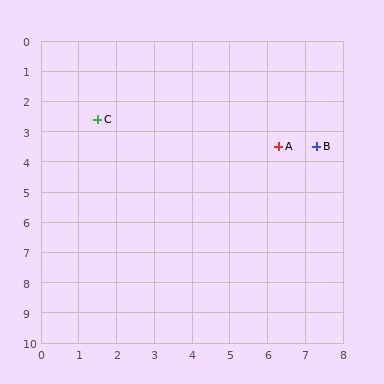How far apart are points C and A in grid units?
Points C and A are about 4.9 grid units apart.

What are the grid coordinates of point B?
Point B is at approximately (7.3, 3.5).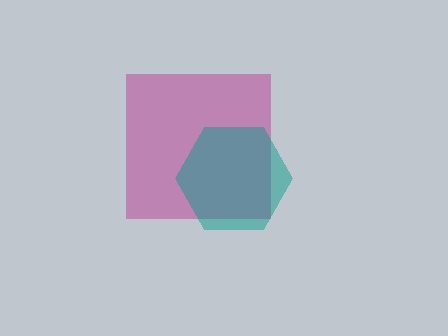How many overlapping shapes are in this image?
There are 2 overlapping shapes in the image.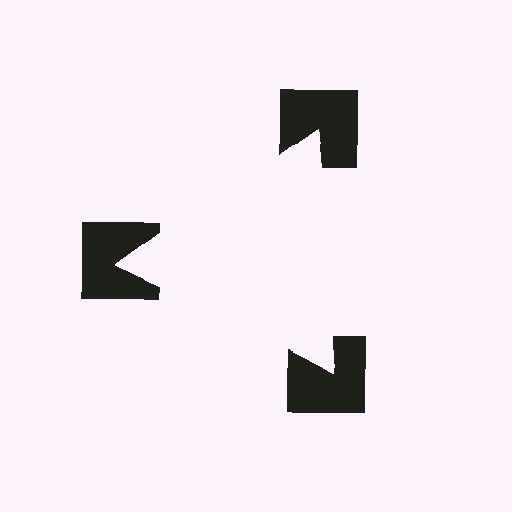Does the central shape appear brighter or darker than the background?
It typically appears slightly brighter than the background, even though no actual brightness change is drawn.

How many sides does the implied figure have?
3 sides.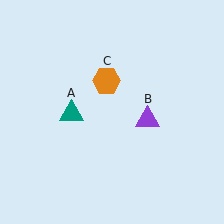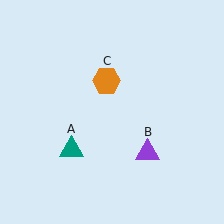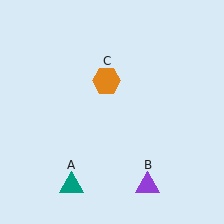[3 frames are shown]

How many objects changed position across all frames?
2 objects changed position: teal triangle (object A), purple triangle (object B).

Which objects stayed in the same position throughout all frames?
Orange hexagon (object C) remained stationary.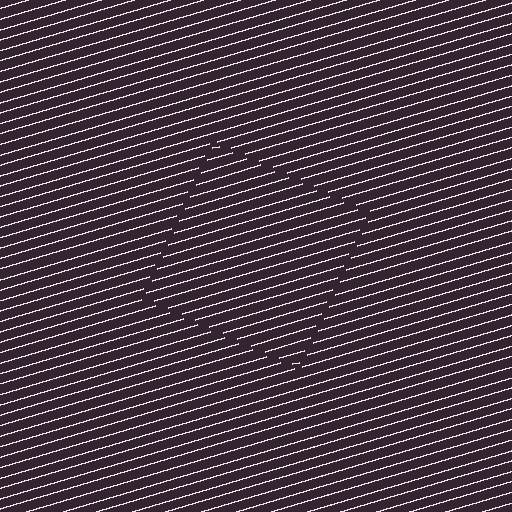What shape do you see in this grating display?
An illusory square. The interior of the shape contains the same grating, shifted by half a period — the contour is defined by the phase discontinuity where line-ends from the inner and outer gratings abut.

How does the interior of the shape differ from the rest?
The interior of the shape contains the same grating, shifted by half a period — the contour is defined by the phase discontinuity where line-ends from the inner and outer gratings abut.